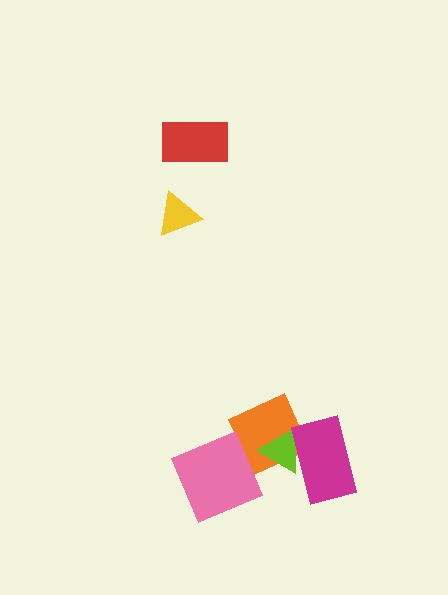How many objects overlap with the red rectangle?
0 objects overlap with the red rectangle.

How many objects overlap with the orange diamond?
3 objects overlap with the orange diamond.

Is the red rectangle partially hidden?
No, no other shape covers it.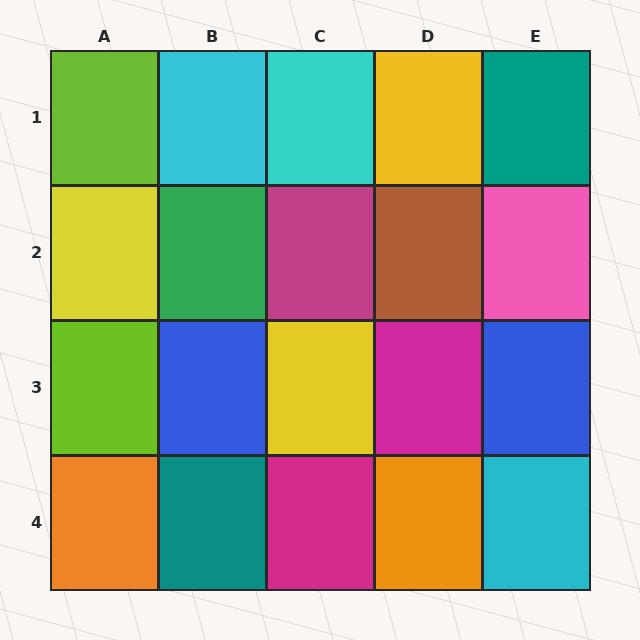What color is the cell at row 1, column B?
Cyan.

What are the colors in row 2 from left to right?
Yellow, green, magenta, brown, pink.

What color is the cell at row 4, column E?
Cyan.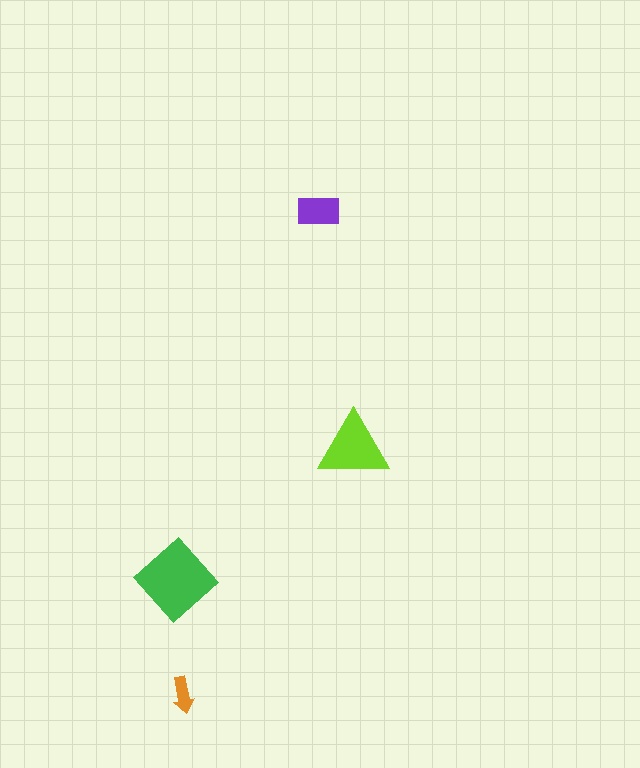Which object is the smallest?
The orange arrow.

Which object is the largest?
The green diamond.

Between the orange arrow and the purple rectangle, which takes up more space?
The purple rectangle.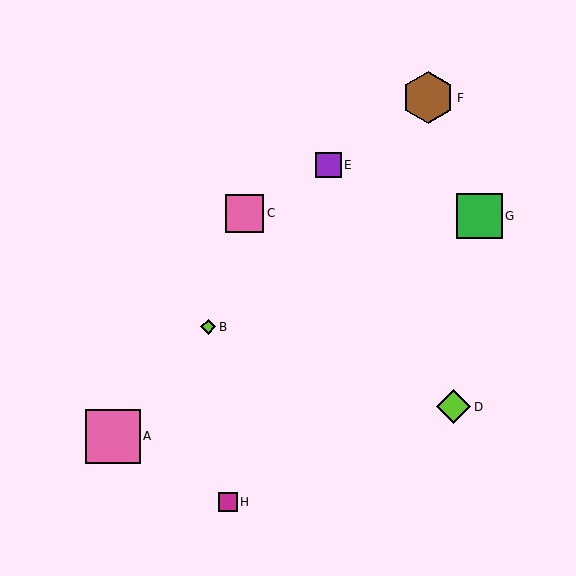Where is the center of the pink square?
The center of the pink square is at (244, 213).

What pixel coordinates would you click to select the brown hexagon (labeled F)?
Click at (428, 98) to select the brown hexagon F.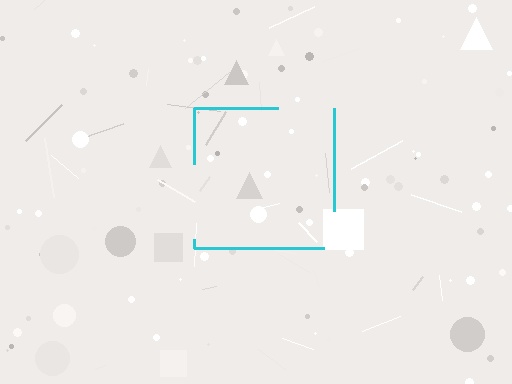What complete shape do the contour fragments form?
The contour fragments form a square.